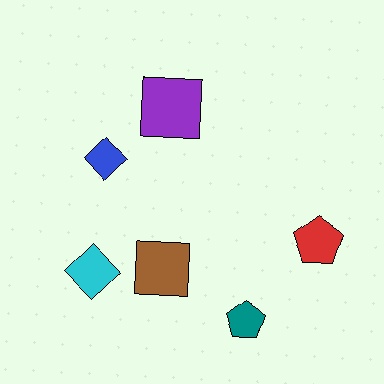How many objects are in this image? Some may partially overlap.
There are 6 objects.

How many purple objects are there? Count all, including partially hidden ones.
There is 1 purple object.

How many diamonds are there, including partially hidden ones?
There are 2 diamonds.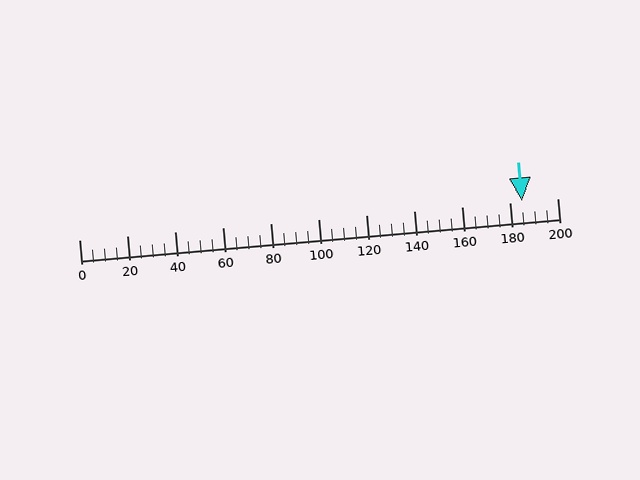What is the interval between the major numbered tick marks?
The major tick marks are spaced 20 units apart.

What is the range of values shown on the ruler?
The ruler shows values from 0 to 200.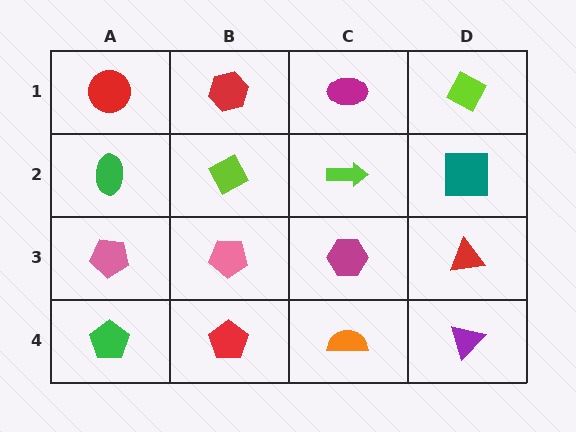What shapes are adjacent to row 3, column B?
A lime diamond (row 2, column B), a red pentagon (row 4, column B), a pink pentagon (row 3, column A), a magenta hexagon (row 3, column C).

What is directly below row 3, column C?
An orange semicircle.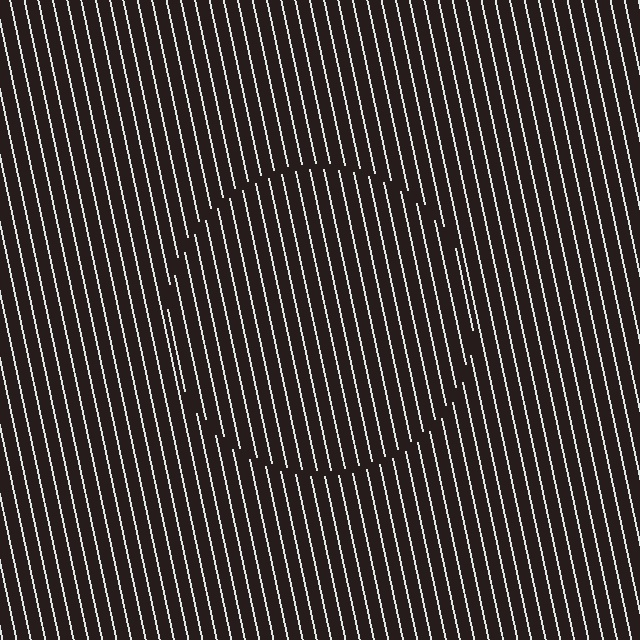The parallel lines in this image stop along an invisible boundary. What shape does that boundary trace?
An illusory circle. The interior of the shape contains the same grating, shifted by half a period — the contour is defined by the phase discontinuity where line-ends from the inner and outer gratings abut.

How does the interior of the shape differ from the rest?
The interior of the shape contains the same grating, shifted by half a period — the contour is defined by the phase discontinuity where line-ends from the inner and outer gratings abut.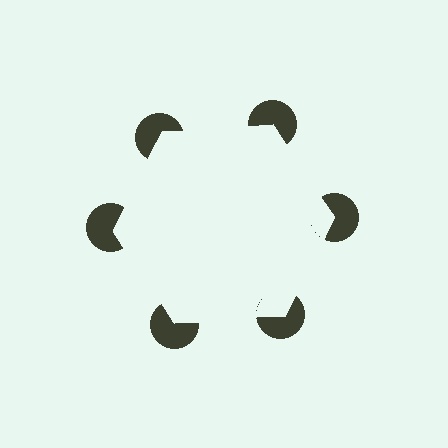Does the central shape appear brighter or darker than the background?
It typically appears slightly brighter than the background, even though no actual brightness change is drawn.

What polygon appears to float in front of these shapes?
An illusory hexagon — its edges are inferred from the aligned wedge cuts in the pac-man discs, not physically drawn.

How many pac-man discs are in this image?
There are 6 — one at each vertex of the illusory hexagon.